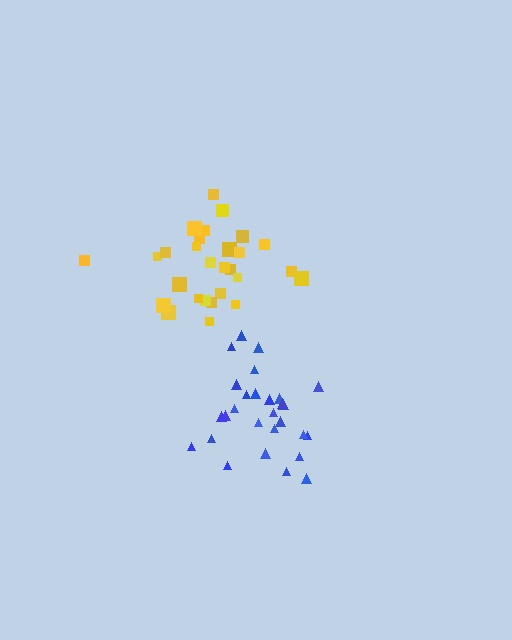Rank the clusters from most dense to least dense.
blue, yellow.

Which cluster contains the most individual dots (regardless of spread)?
Blue (28).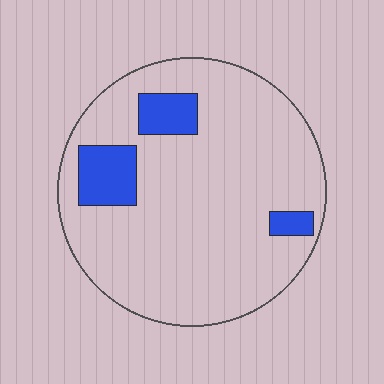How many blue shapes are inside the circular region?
3.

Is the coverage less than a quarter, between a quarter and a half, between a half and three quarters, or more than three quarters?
Less than a quarter.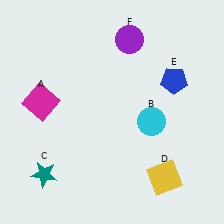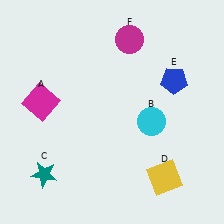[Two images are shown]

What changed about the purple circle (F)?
In Image 1, F is purple. In Image 2, it changed to magenta.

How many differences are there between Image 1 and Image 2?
There is 1 difference between the two images.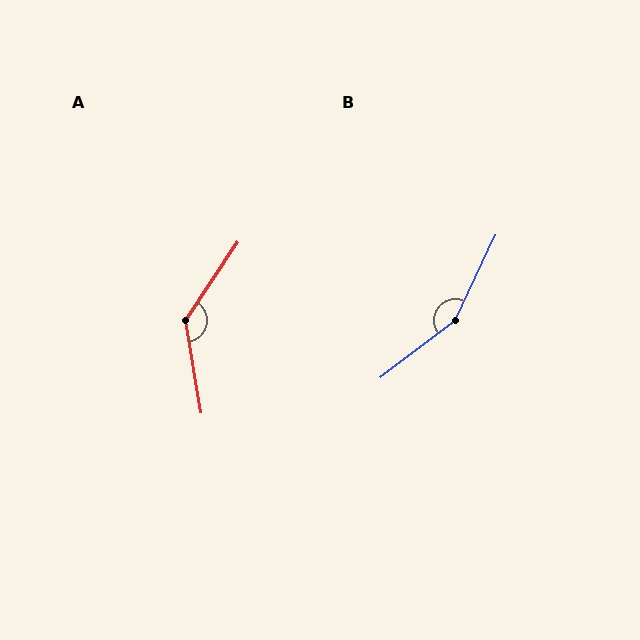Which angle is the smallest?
A, at approximately 137 degrees.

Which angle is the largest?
B, at approximately 153 degrees.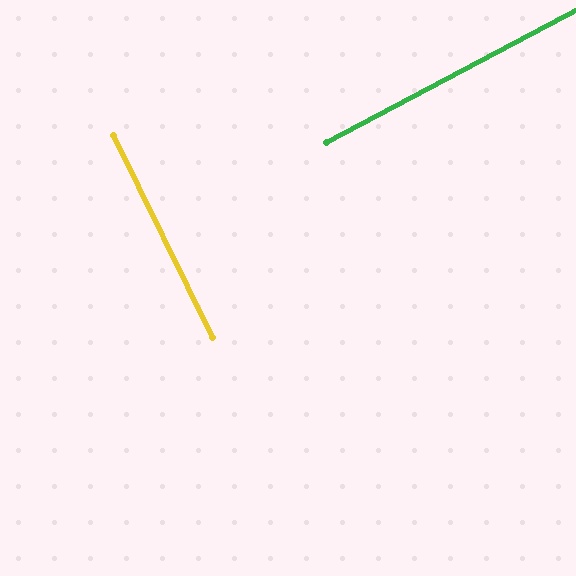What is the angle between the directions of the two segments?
Approximately 88 degrees.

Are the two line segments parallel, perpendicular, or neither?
Perpendicular — they meet at approximately 88°.